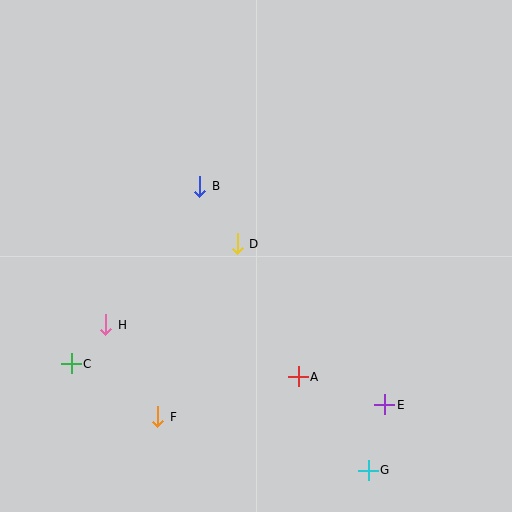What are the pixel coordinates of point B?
Point B is at (200, 186).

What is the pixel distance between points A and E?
The distance between A and E is 91 pixels.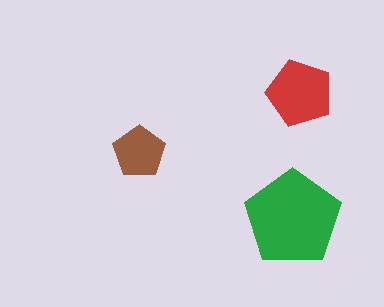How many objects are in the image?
There are 3 objects in the image.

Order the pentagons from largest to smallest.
the green one, the red one, the brown one.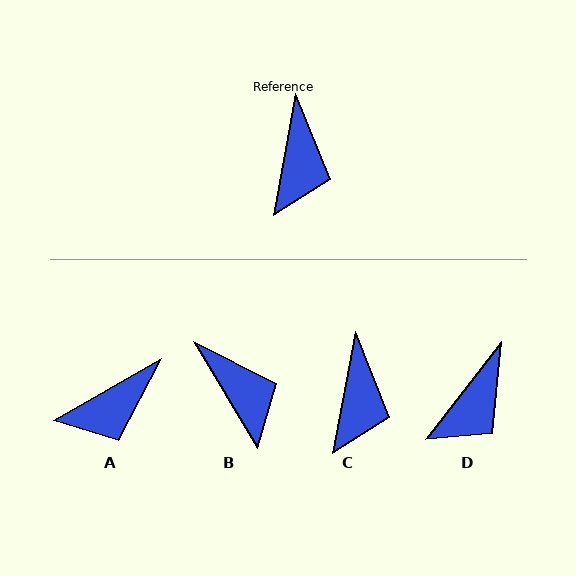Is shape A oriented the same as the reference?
No, it is off by about 50 degrees.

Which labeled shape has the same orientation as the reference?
C.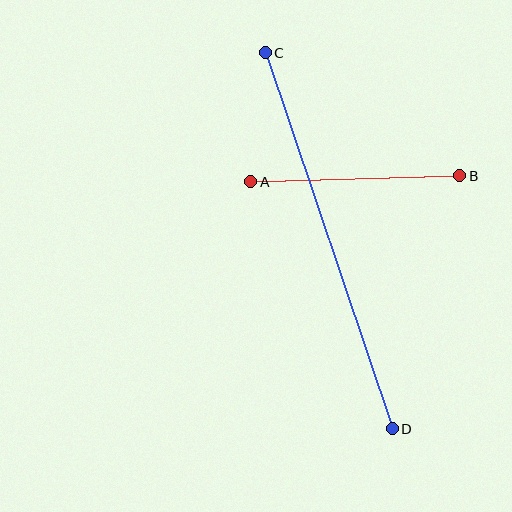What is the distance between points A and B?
The distance is approximately 209 pixels.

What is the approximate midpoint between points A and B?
The midpoint is at approximately (355, 179) pixels.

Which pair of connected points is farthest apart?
Points C and D are farthest apart.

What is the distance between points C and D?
The distance is approximately 397 pixels.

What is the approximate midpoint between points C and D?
The midpoint is at approximately (329, 241) pixels.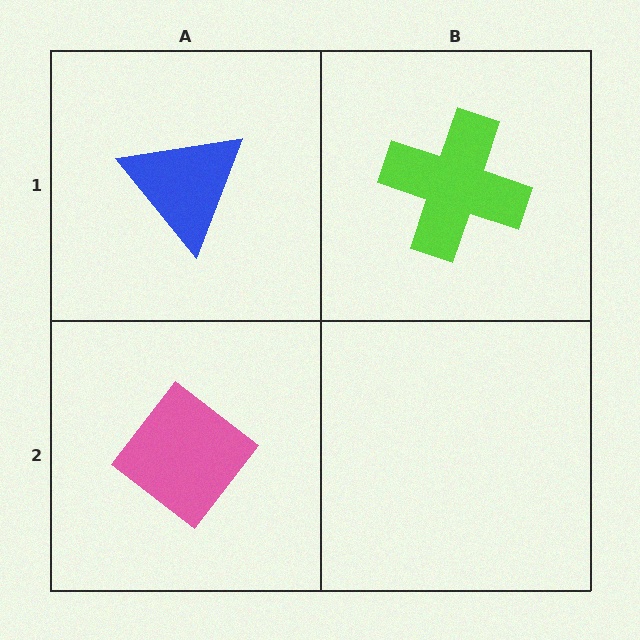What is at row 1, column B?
A lime cross.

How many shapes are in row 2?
1 shape.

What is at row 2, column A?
A pink diamond.